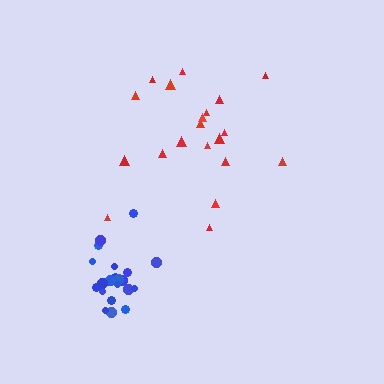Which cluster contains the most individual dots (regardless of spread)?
Blue (21).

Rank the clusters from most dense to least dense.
blue, red.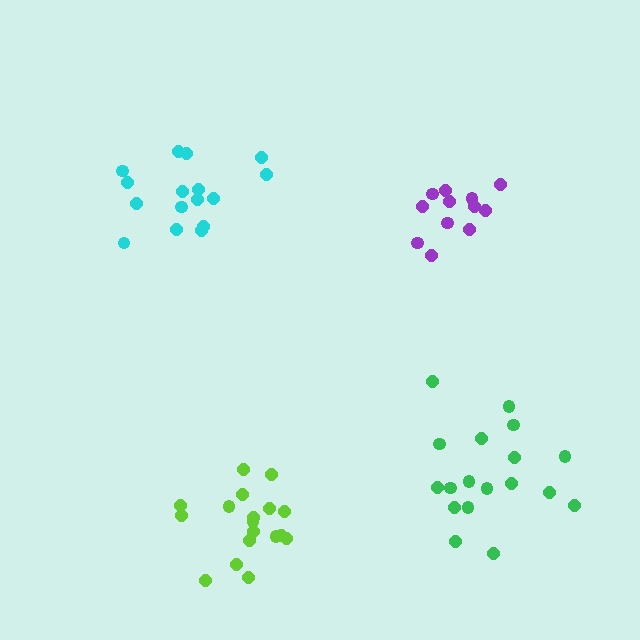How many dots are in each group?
Group 1: 18 dots, Group 2: 16 dots, Group 3: 12 dots, Group 4: 18 dots (64 total).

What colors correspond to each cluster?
The clusters are colored: lime, cyan, purple, green.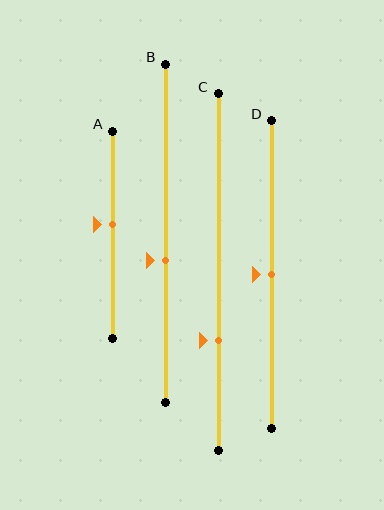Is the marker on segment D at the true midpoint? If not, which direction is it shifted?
Yes, the marker on segment D is at the true midpoint.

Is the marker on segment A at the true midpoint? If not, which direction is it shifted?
No, the marker on segment A is shifted upward by about 5% of the segment length.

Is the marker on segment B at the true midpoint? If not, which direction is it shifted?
No, the marker on segment B is shifted downward by about 8% of the segment length.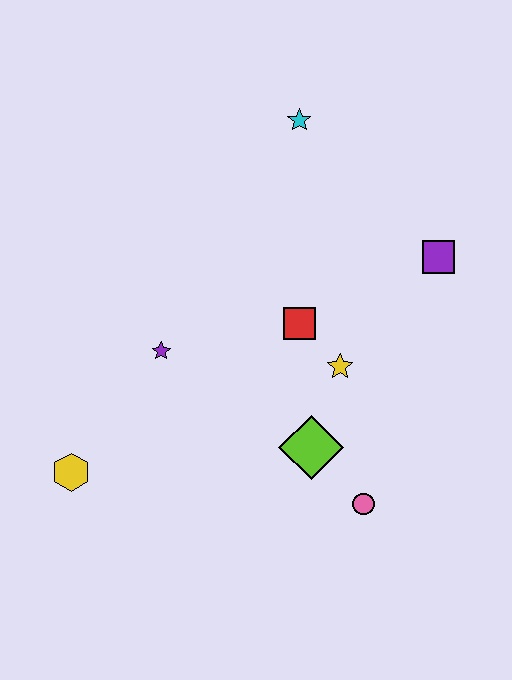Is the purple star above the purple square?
No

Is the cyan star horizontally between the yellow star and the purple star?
Yes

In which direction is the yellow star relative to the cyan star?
The yellow star is below the cyan star.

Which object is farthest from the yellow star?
The yellow hexagon is farthest from the yellow star.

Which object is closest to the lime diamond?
The pink circle is closest to the lime diamond.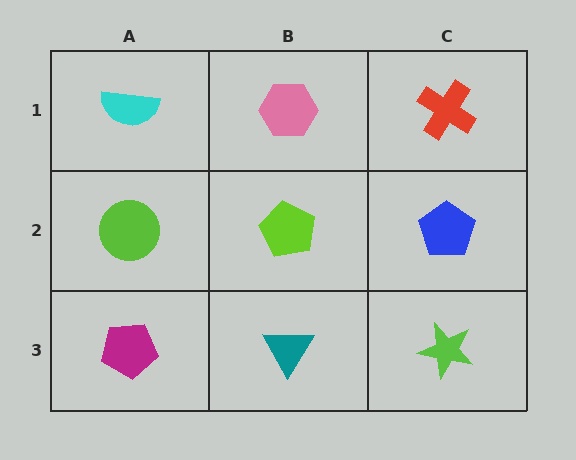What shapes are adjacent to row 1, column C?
A blue pentagon (row 2, column C), a pink hexagon (row 1, column B).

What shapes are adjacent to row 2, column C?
A red cross (row 1, column C), a lime star (row 3, column C), a lime pentagon (row 2, column B).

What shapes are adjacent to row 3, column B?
A lime pentagon (row 2, column B), a magenta pentagon (row 3, column A), a lime star (row 3, column C).